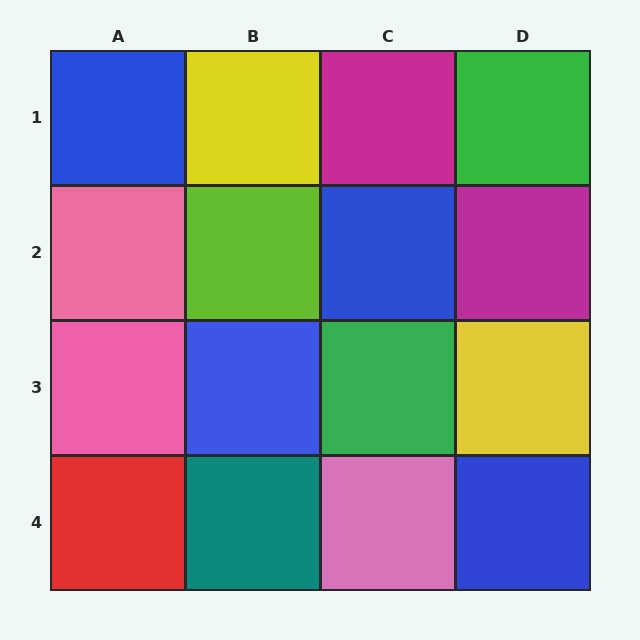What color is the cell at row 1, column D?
Green.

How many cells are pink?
3 cells are pink.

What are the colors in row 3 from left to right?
Pink, blue, green, yellow.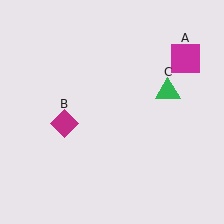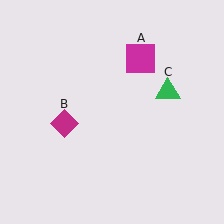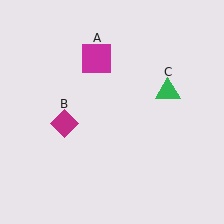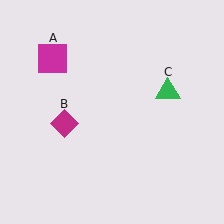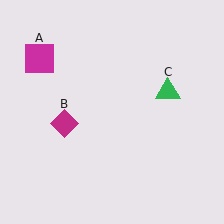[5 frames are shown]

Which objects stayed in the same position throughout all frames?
Magenta diamond (object B) and green triangle (object C) remained stationary.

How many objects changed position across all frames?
1 object changed position: magenta square (object A).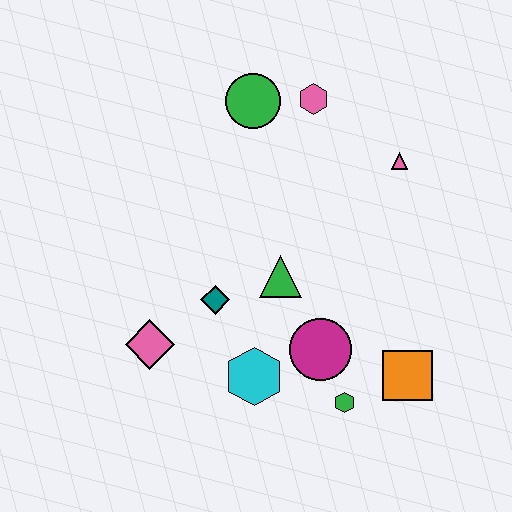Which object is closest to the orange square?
The green hexagon is closest to the orange square.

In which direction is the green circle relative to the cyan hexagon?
The green circle is above the cyan hexagon.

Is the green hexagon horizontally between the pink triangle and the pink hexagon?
Yes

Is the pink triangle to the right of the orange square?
No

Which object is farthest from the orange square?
The green circle is farthest from the orange square.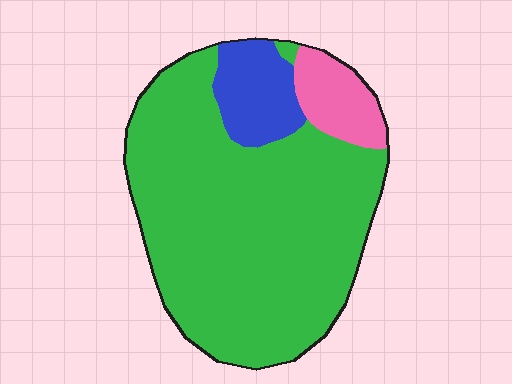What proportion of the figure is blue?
Blue takes up about one eighth (1/8) of the figure.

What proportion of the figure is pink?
Pink covers roughly 10% of the figure.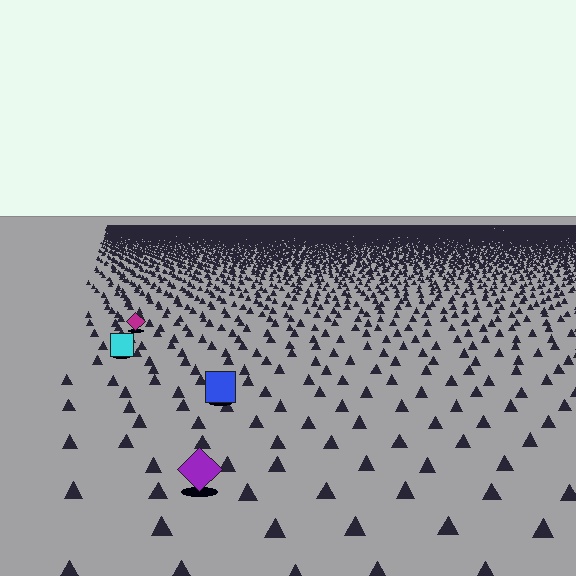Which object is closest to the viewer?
The purple diamond is closest. The texture marks near it are larger and more spread out.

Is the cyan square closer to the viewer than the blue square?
No. The blue square is closer — you can tell from the texture gradient: the ground texture is coarser near it.